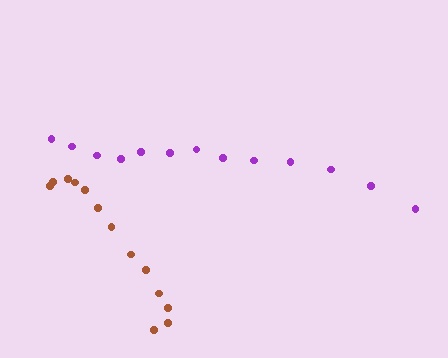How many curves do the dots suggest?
There are 2 distinct paths.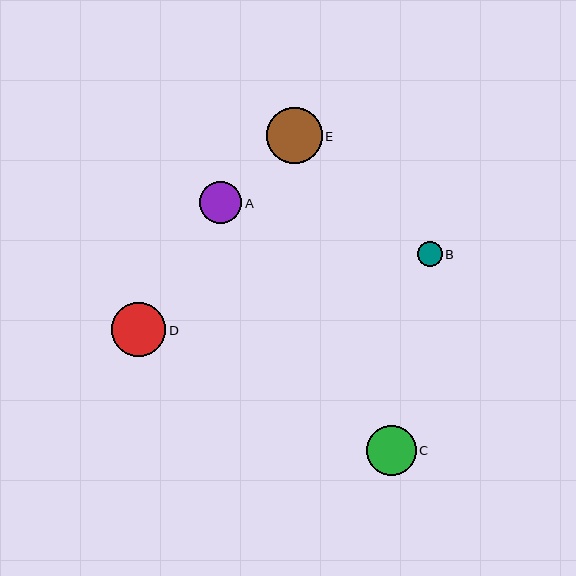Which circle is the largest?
Circle E is the largest with a size of approximately 56 pixels.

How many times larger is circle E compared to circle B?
Circle E is approximately 2.3 times the size of circle B.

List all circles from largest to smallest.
From largest to smallest: E, D, C, A, B.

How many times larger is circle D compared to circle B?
Circle D is approximately 2.2 times the size of circle B.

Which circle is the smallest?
Circle B is the smallest with a size of approximately 25 pixels.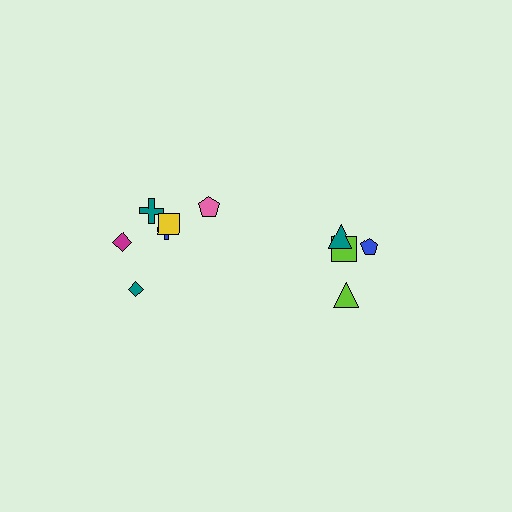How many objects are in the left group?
There are 6 objects.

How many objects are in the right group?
There are 4 objects.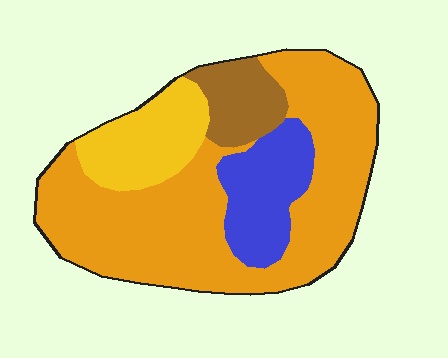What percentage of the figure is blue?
Blue takes up less than a sixth of the figure.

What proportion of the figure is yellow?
Yellow covers about 15% of the figure.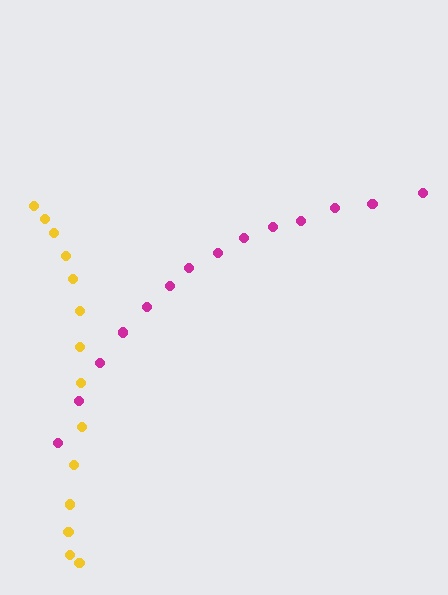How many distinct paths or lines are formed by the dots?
There are 2 distinct paths.